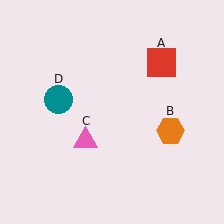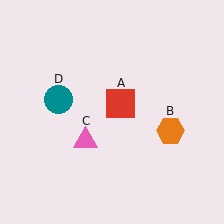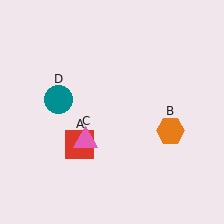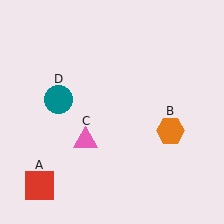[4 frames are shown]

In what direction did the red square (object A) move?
The red square (object A) moved down and to the left.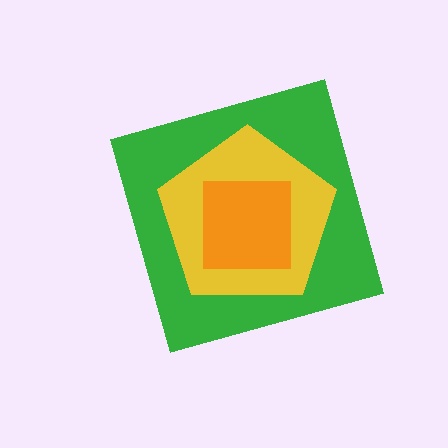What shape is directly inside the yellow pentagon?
The orange square.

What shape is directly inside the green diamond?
The yellow pentagon.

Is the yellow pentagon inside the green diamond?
Yes.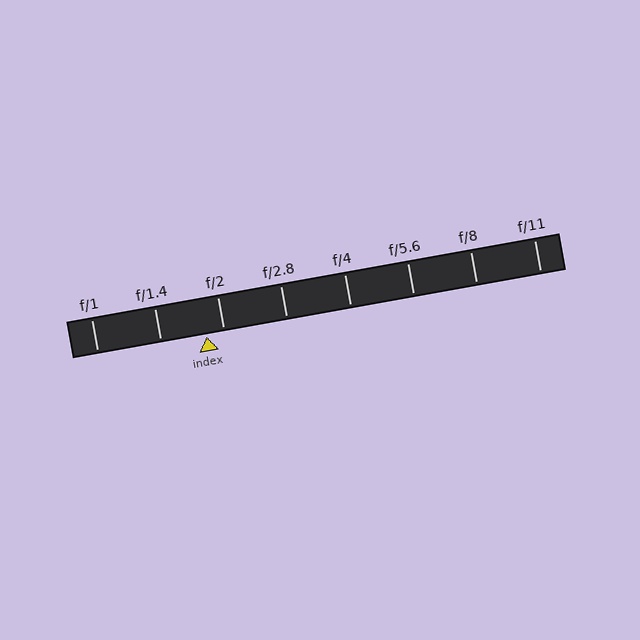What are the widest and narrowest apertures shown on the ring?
The widest aperture shown is f/1 and the narrowest is f/11.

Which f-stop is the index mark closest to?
The index mark is closest to f/2.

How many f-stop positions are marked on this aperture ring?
There are 8 f-stop positions marked.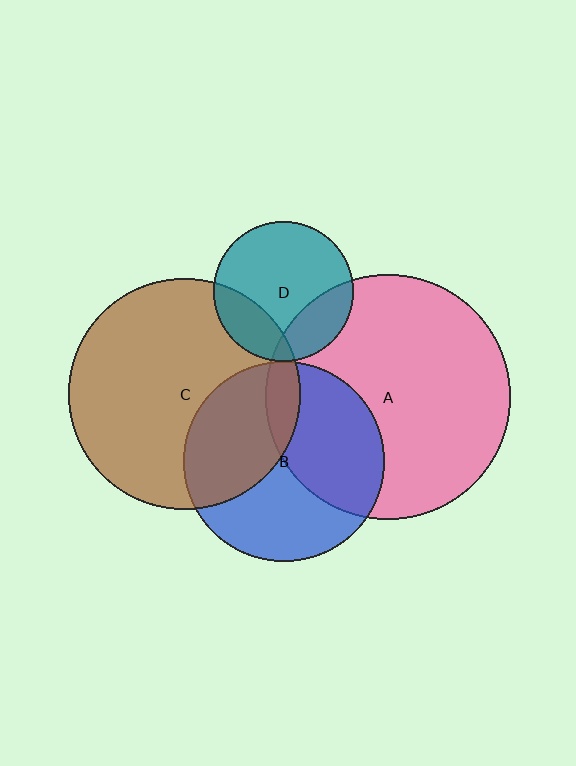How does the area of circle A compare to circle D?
Approximately 3.1 times.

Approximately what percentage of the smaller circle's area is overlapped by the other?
Approximately 40%.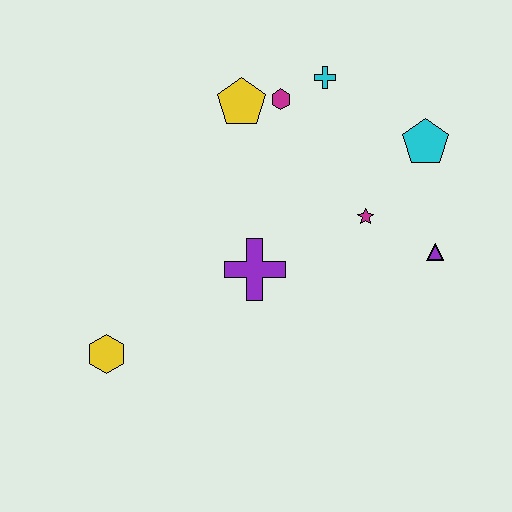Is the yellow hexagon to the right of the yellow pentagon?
No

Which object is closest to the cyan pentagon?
The magenta star is closest to the cyan pentagon.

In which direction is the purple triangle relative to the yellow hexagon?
The purple triangle is to the right of the yellow hexagon.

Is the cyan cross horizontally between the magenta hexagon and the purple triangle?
Yes